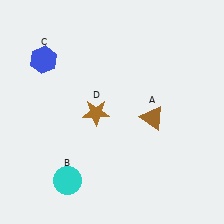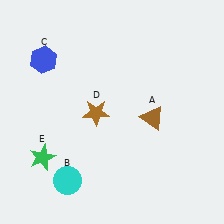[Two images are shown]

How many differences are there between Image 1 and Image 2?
There is 1 difference between the two images.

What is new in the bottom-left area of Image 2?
A green star (E) was added in the bottom-left area of Image 2.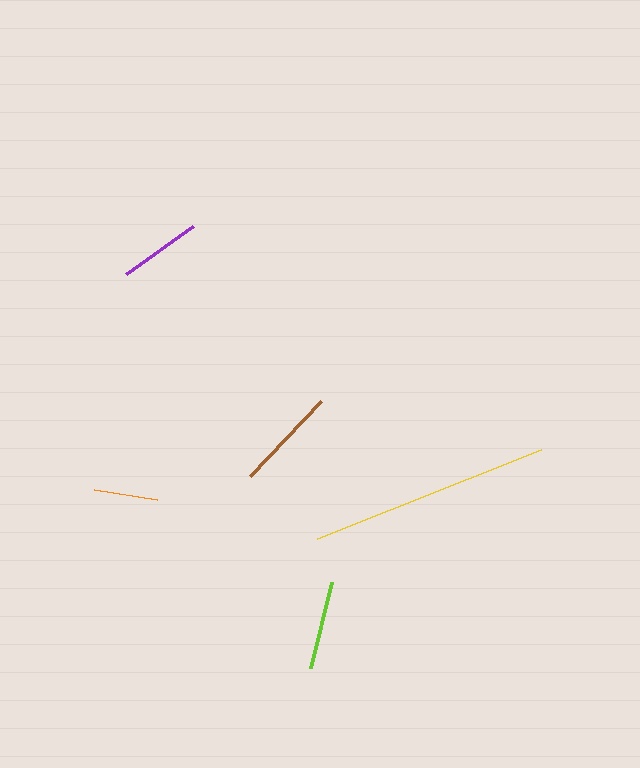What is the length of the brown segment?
The brown segment is approximately 103 pixels long.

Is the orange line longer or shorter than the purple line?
The purple line is longer than the orange line.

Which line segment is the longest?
The yellow line is the longest at approximately 240 pixels.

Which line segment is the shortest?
The orange line is the shortest at approximately 64 pixels.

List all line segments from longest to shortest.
From longest to shortest: yellow, brown, lime, purple, orange.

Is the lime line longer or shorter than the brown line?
The brown line is longer than the lime line.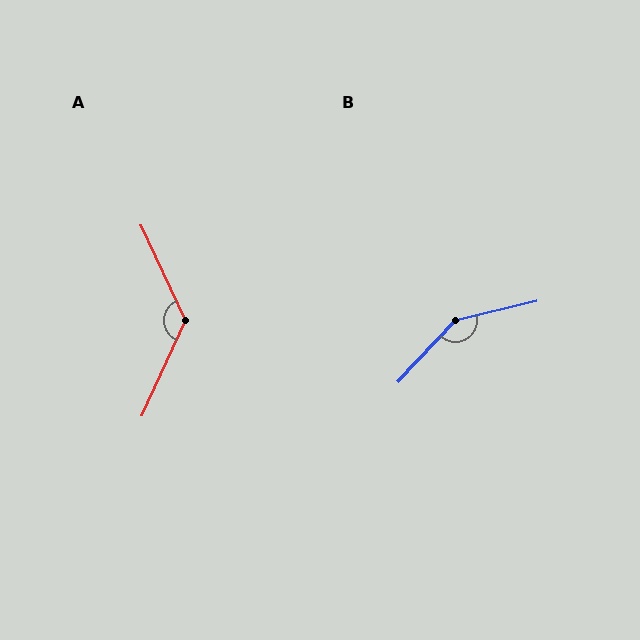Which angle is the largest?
B, at approximately 147 degrees.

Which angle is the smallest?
A, at approximately 130 degrees.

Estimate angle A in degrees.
Approximately 130 degrees.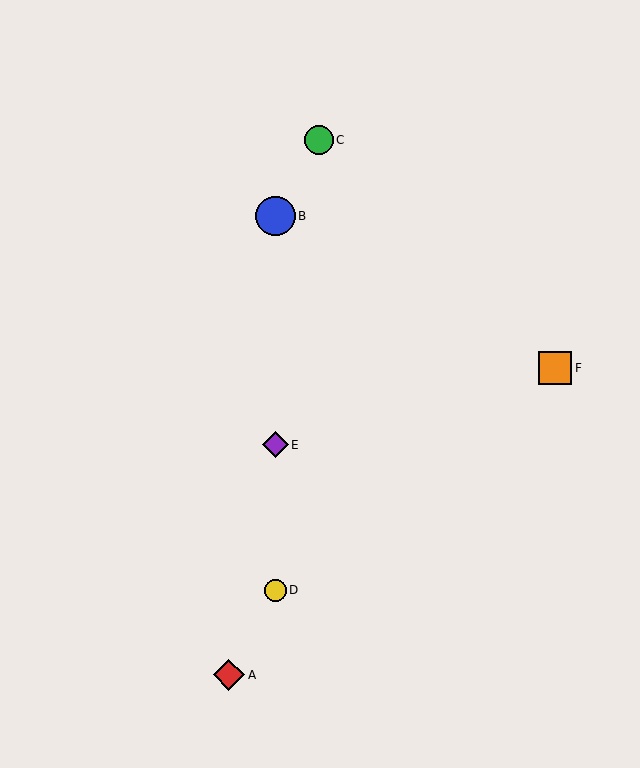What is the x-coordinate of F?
Object F is at x≈555.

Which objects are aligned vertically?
Objects B, D, E are aligned vertically.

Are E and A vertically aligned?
No, E is at x≈275 and A is at x≈229.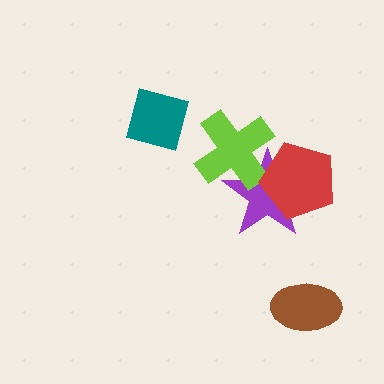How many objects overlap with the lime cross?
2 objects overlap with the lime cross.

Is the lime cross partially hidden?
Yes, it is partially covered by another shape.